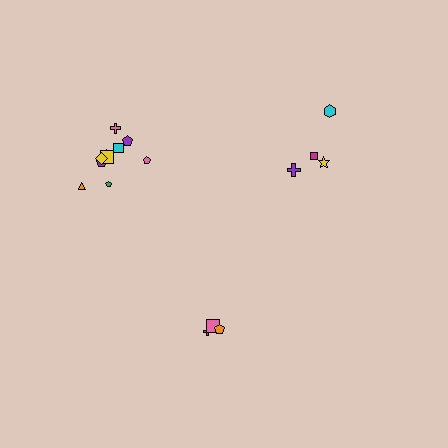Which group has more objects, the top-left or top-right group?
The top-left group.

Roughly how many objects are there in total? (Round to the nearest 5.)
Roughly 15 objects in total.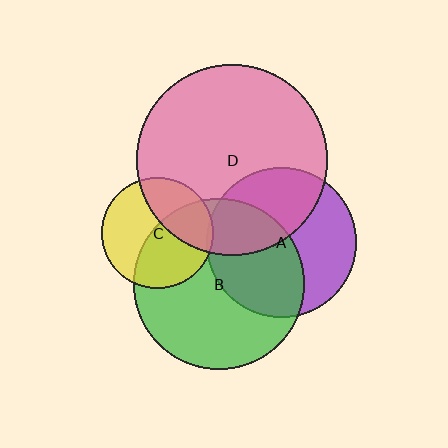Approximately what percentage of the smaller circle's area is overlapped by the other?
Approximately 40%.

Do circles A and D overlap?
Yes.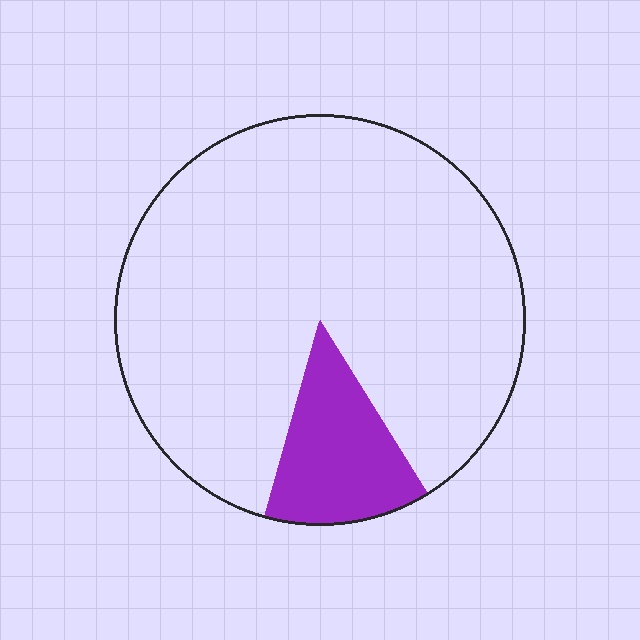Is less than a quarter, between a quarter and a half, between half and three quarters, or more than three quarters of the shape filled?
Less than a quarter.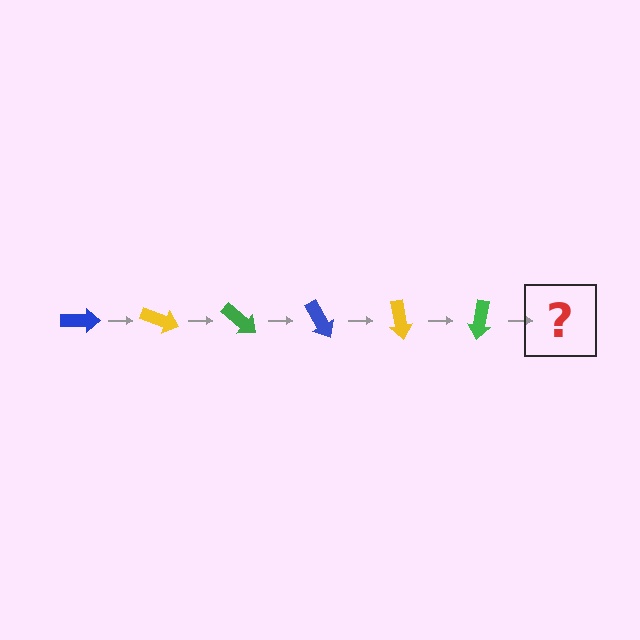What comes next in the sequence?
The next element should be a blue arrow, rotated 120 degrees from the start.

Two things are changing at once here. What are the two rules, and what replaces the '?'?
The two rules are that it rotates 20 degrees each step and the color cycles through blue, yellow, and green. The '?' should be a blue arrow, rotated 120 degrees from the start.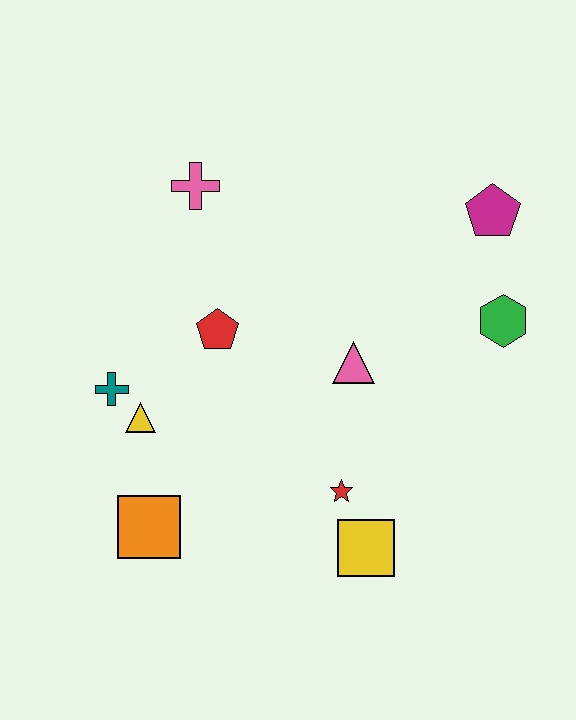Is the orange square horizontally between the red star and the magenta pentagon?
No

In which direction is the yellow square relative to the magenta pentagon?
The yellow square is below the magenta pentagon.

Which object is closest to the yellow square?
The red star is closest to the yellow square.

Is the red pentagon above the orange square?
Yes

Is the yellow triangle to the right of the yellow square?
No